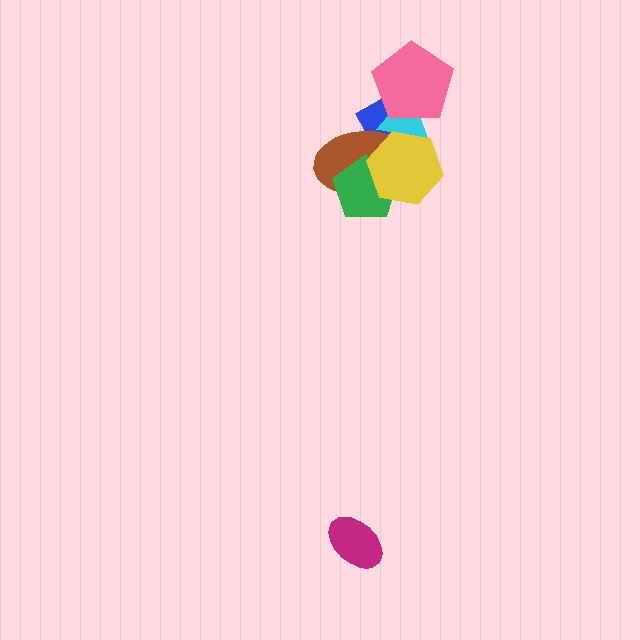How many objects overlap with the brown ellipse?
4 objects overlap with the brown ellipse.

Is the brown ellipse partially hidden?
Yes, it is partially covered by another shape.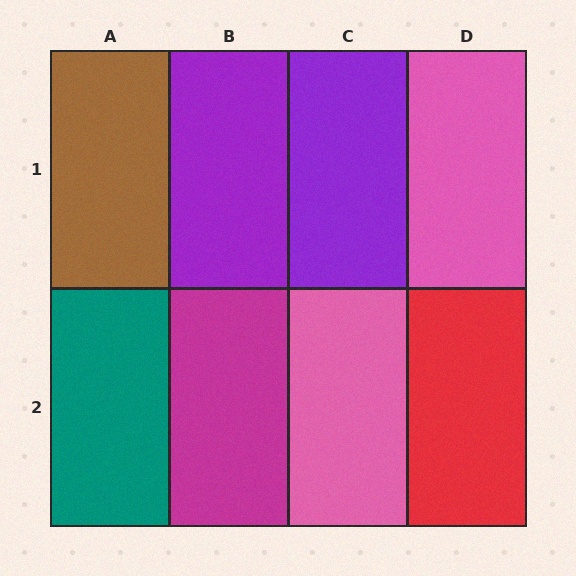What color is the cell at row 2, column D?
Red.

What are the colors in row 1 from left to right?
Brown, purple, purple, pink.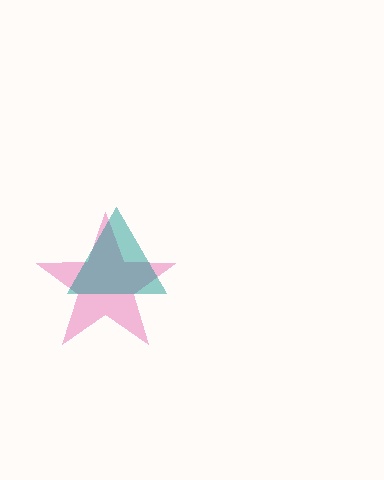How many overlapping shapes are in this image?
There are 2 overlapping shapes in the image.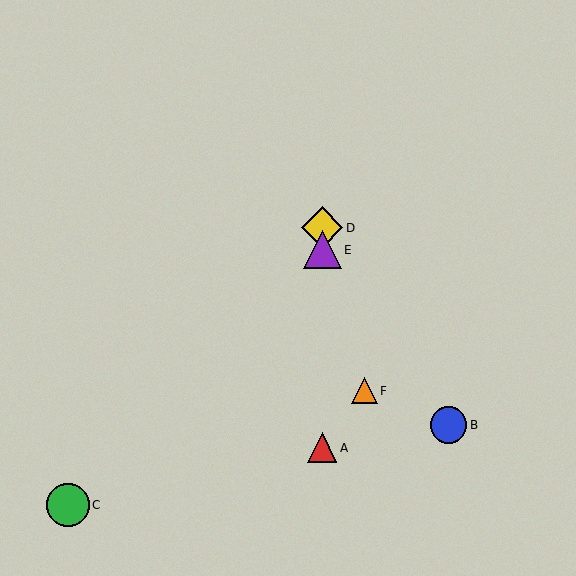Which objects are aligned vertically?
Objects A, D, E are aligned vertically.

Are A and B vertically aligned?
No, A is at x≈322 and B is at x≈449.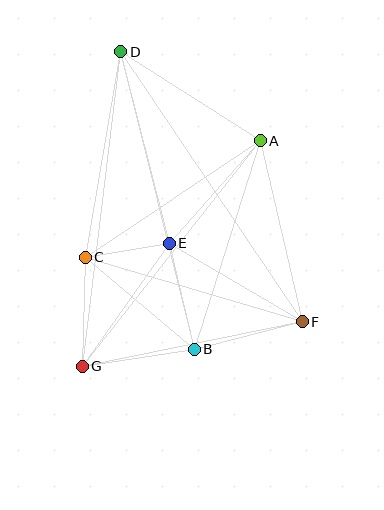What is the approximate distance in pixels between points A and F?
The distance between A and F is approximately 186 pixels.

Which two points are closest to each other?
Points C and E are closest to each other.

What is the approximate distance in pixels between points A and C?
The distance between A and C is approximately 210 pixels.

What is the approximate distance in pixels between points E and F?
The distance between E and F is approximately 155 pixels.